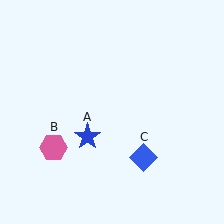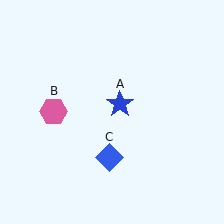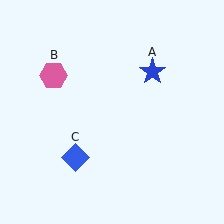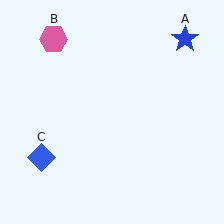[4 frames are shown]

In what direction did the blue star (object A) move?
The blue star (object A) moved up and to the right.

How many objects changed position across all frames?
3 objects changed position: blue star (object A), pink hexagon (object B), blue diamond (object C).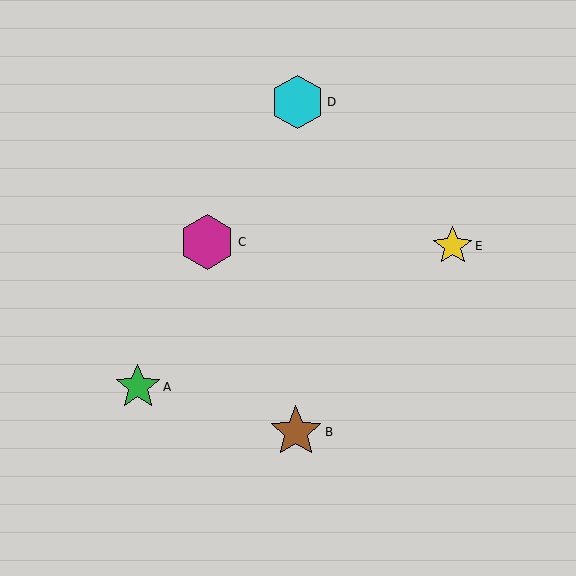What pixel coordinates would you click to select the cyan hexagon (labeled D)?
Click at (298, 102) to select the cyan hexagon D.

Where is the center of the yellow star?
The center of the yellow star is at (453, 246).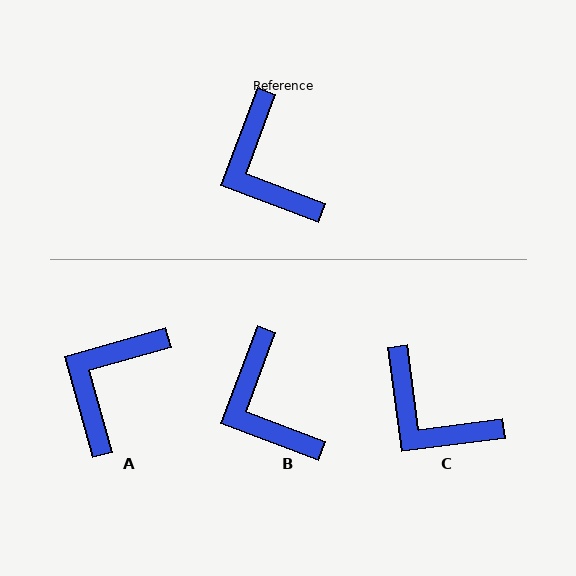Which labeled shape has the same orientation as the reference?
B.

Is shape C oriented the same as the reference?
No, it is off by about 28 degrees.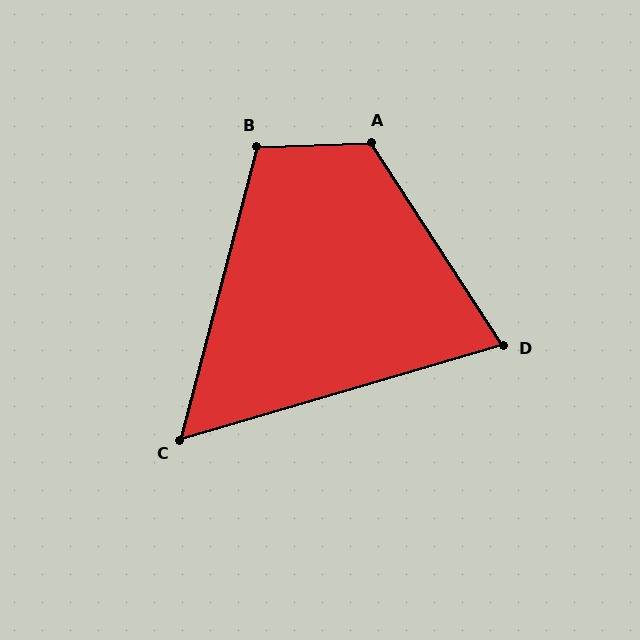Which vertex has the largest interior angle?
A, at approximately 121 degrees.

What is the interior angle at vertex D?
Approximately 73 degrees (acute).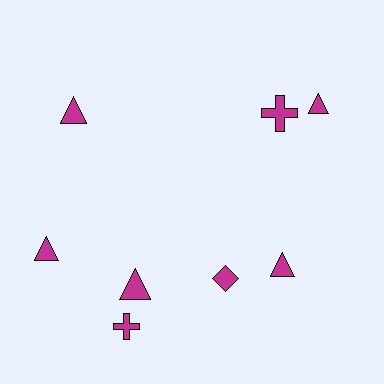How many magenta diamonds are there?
There is 1 magenta diamond.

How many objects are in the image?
There are 8 objects.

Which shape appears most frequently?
Triangle, with 5 objects.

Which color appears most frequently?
Magenta, with 8 objects.